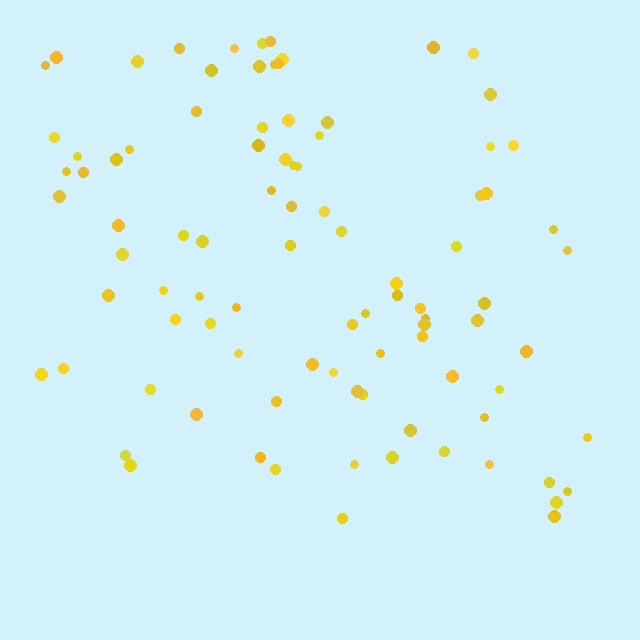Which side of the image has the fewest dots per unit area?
The bottom.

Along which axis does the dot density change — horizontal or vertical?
Vertical.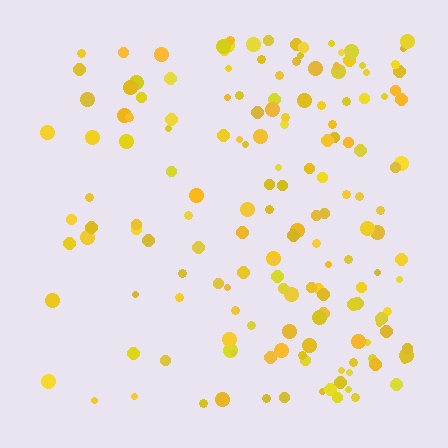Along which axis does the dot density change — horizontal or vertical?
Horizontal.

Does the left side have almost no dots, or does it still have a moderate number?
Still a moderate number, just noticeably fewer than the right.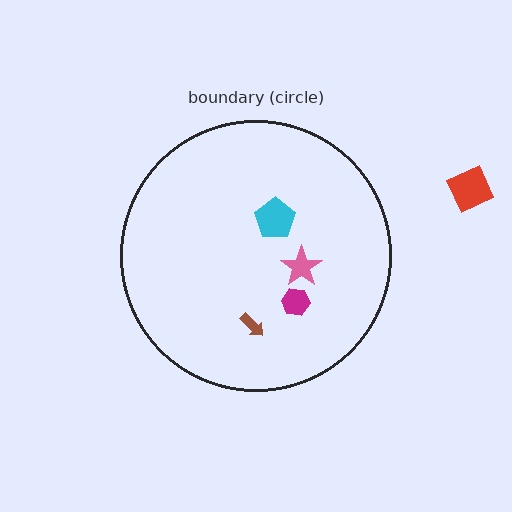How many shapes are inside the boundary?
4 inside, 1 outside.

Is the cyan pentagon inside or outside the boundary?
Inside.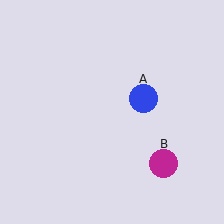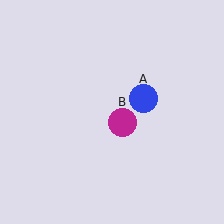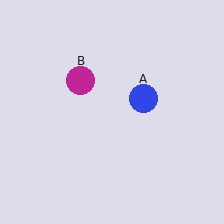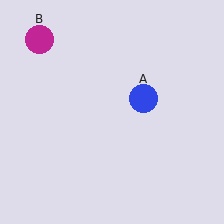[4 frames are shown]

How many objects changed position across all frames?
1 object changed position: magenta circle (object B).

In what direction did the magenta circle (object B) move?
The magenta circle (object B) moved up and to the left.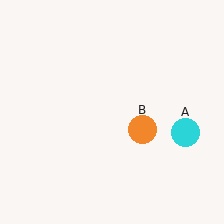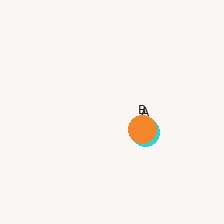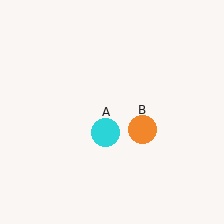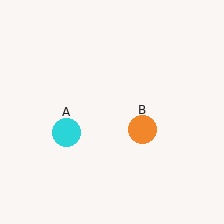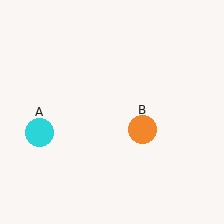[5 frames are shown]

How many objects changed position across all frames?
1 object changed position: cyan circle (object A).